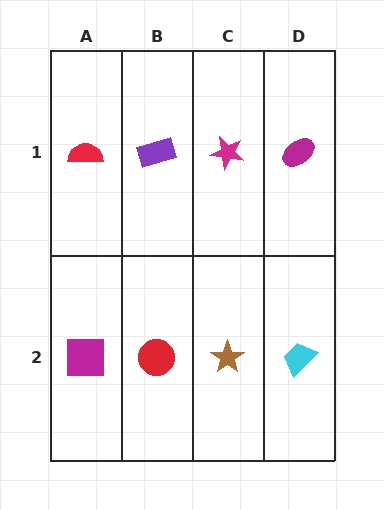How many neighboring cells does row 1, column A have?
2.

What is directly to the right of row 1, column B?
A magenta star.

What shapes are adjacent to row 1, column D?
A cyan trapezoid (row 2, column D), a magenta star (row 1, column C).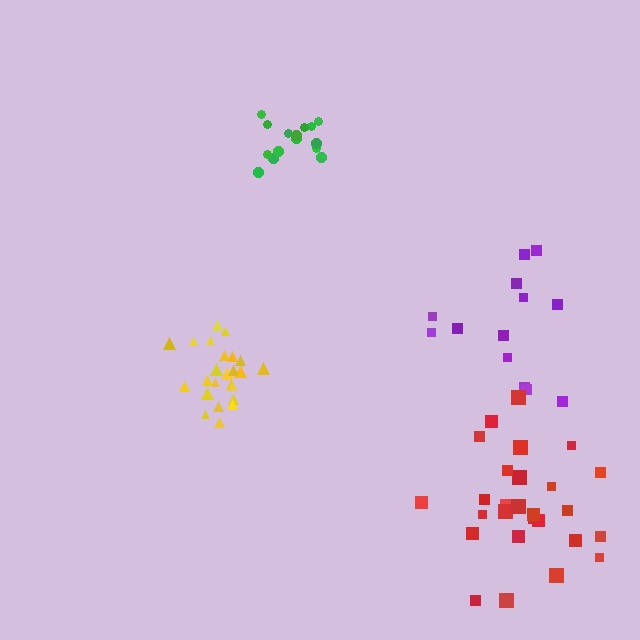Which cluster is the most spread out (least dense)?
Purple.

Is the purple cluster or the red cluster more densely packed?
Red.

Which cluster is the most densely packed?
Yellow.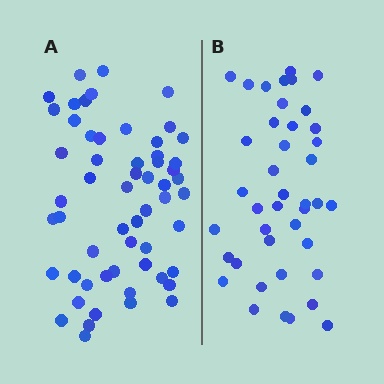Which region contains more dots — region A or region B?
Region A (the left region) has more dots.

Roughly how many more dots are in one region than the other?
Region A has approximately 15 more dots than region B.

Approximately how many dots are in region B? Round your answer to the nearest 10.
About 40 dots. (The exact count is 41, which rounds to 40.)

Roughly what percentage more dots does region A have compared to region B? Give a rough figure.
About 40% more.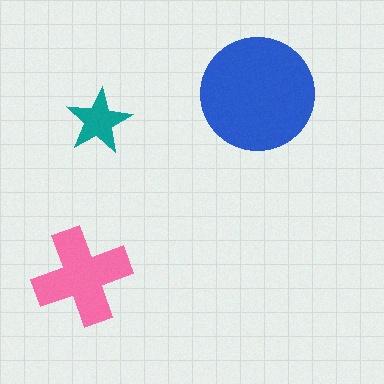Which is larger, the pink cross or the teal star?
The pink cross.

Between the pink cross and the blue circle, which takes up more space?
The blue circle.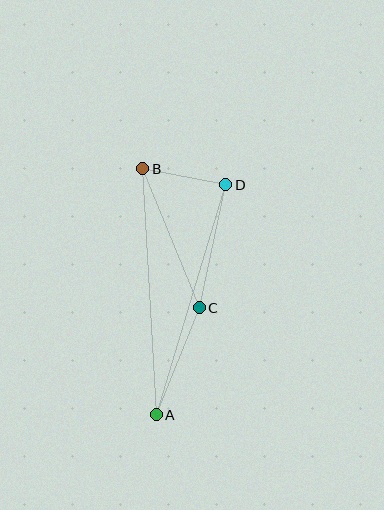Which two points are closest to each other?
Points B and D are closest to each other.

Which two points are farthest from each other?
Points A and B are farthest from each other.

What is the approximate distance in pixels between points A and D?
The distance between A and D is approximately 240 pixels.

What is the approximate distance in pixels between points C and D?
The distance between C and D is approximately 126 pixels.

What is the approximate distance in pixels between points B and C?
The distance between B and C is approximately 150 pixels.